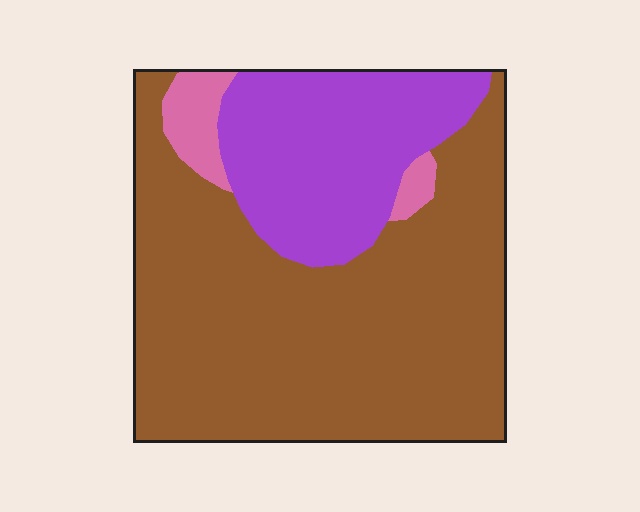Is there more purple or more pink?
Purple.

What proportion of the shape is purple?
Purple covers 26% of the shape.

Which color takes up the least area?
Pink, at roughly 5%.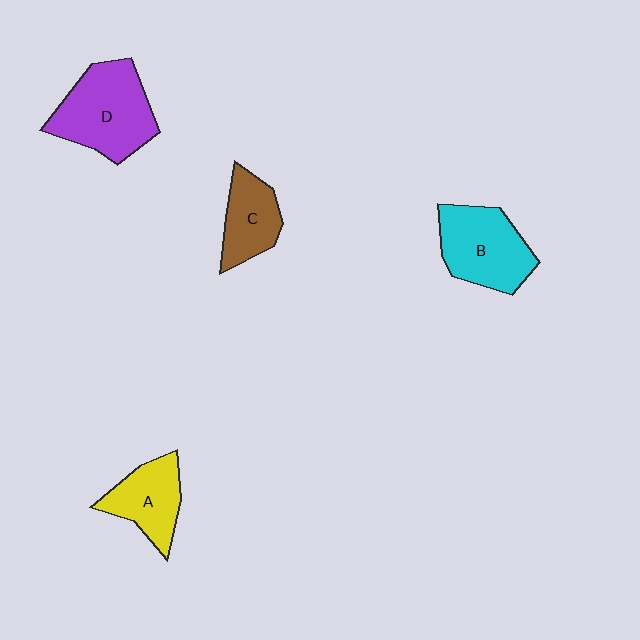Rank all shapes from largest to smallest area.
From largest to smallest: D (purple), B (cyan), A (yellow), C (brown).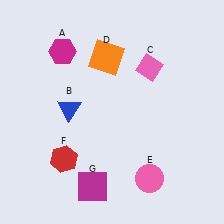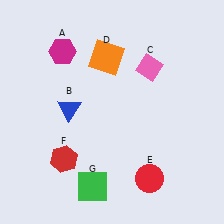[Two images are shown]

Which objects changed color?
E changed from pink to red. G changed from magenta to green.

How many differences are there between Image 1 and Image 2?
There are 2 differences between the two images.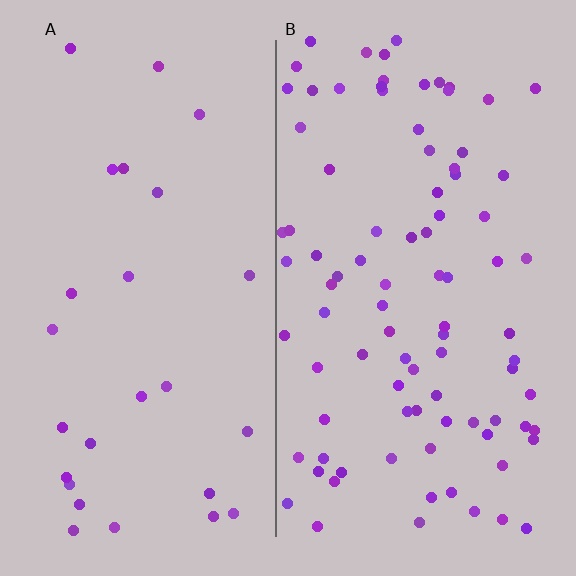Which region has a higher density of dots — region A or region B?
B (the right).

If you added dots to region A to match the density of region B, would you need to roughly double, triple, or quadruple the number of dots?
Approximately triple.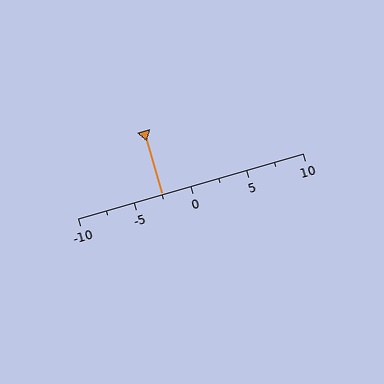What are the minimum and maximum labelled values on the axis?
The axis runs from -10 to 10.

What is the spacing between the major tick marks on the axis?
The major ticks are spaced 5 apart.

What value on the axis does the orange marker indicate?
The marker indicates approximately -2.5.